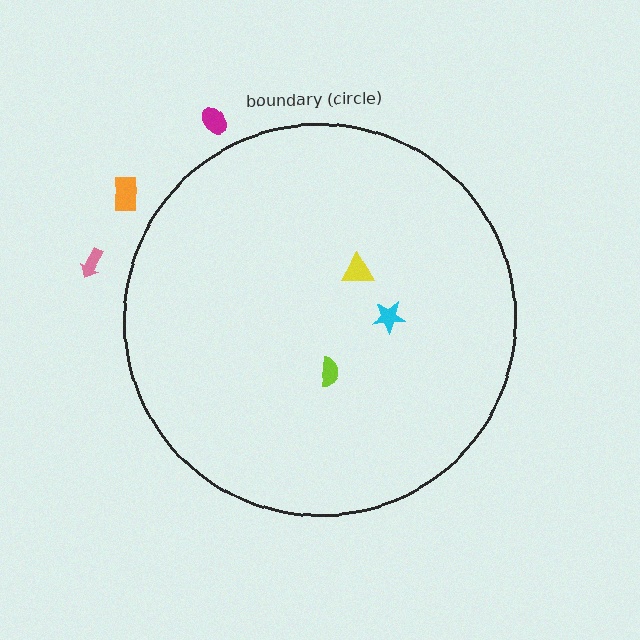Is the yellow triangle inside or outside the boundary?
Inside.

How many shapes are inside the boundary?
3 inside, 3 outside.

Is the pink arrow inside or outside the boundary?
Outside.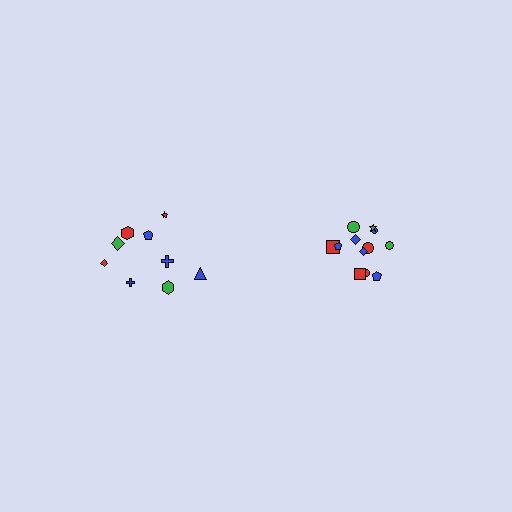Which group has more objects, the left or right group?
The right group.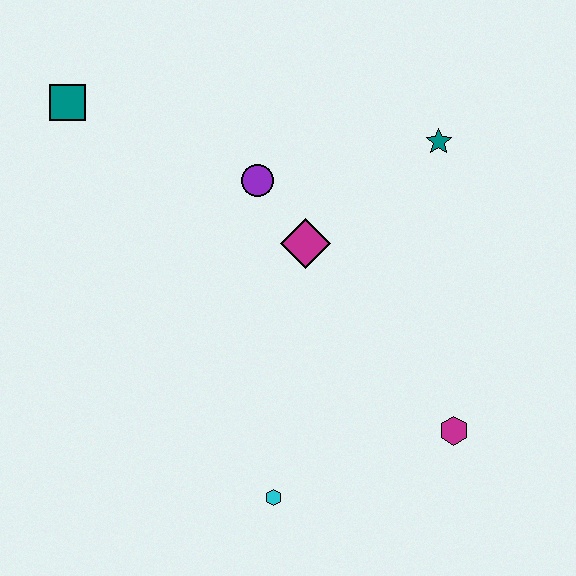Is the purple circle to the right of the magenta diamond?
No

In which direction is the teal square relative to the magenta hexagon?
The teal square is to the left of the magenta hexagon.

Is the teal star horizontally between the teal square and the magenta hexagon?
Yes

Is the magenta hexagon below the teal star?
Yes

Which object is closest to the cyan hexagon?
The magenta hexagon is closest to the cyan hexagon.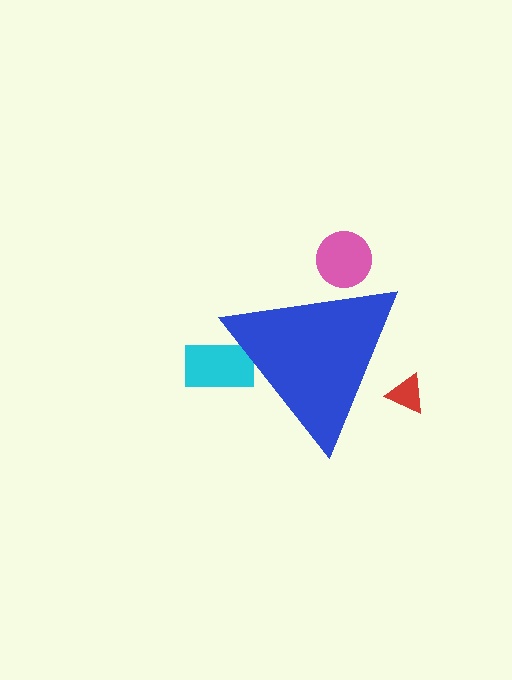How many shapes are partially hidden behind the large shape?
3 shapes are partially hidden.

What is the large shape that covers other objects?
A blue triangle.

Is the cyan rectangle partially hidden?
Yes, the cyan rectangle is partially hidden behind the blue triangle.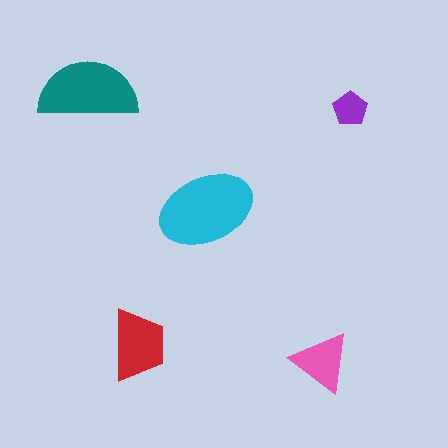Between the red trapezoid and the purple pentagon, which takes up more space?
The red trapezoid.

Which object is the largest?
The cyan ellipse.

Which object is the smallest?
The purple pentagon.